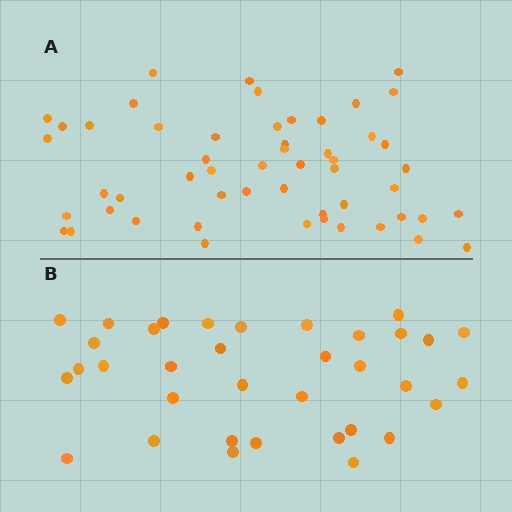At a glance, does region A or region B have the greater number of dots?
Region A (the top region) has more dots.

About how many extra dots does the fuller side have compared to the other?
Region A has approximately 20 more dots than region B.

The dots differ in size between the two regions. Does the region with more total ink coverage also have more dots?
No. Region B has more total ink coverage because its dots are larger, but region A actually contains more individual dots. Total area can be misleading — the number of items is what matters here.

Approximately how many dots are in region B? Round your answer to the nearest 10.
About 40 dots. (The exact count is 35, which rounds to 40.)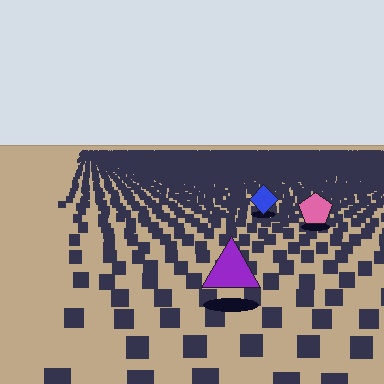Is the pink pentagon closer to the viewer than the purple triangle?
No. The purple triangle is closer — you can tell from the texture gradient: the ground texture is coarser near it.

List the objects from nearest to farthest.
From nearest to farthest: the purple triangle, the pink pentagon, the blue diamond.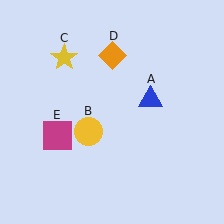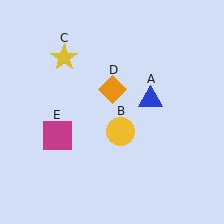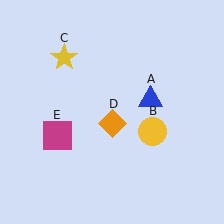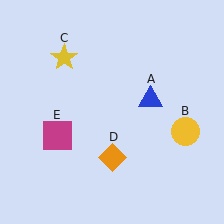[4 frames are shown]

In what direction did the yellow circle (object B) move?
The yellow circle (object B) moved right.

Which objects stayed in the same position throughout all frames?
Blue triangle (object A) and yellow star (object C) and magenta square (object E) remained stationary.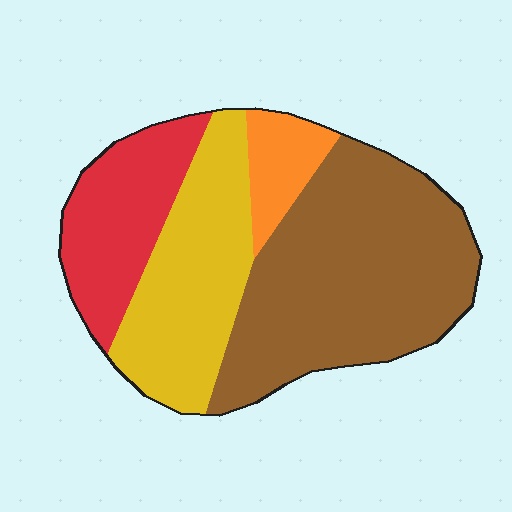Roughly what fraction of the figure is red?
Red takes up between a sixth and a third of the figure.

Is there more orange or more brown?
Brown.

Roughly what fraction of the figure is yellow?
Yellow takes up between a sixth and a third of the figure.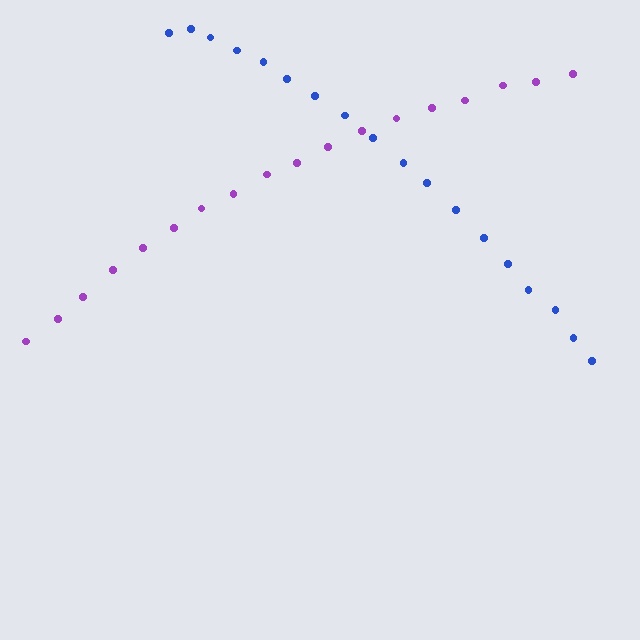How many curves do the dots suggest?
There are 2 distinct paths.